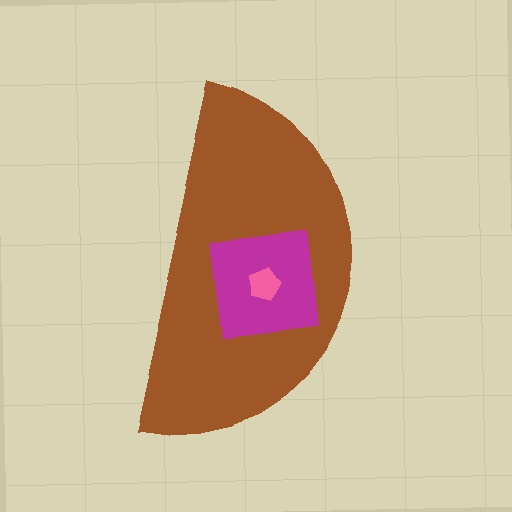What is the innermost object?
The pink pentagon.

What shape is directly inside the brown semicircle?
The magenta square.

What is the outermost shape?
The brown semicircle.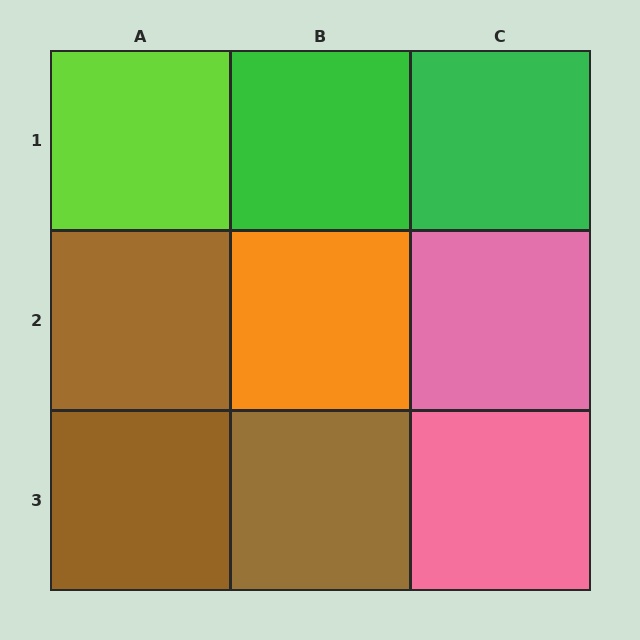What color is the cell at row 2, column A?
Brown.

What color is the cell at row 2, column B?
Orange.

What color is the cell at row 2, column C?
Pink.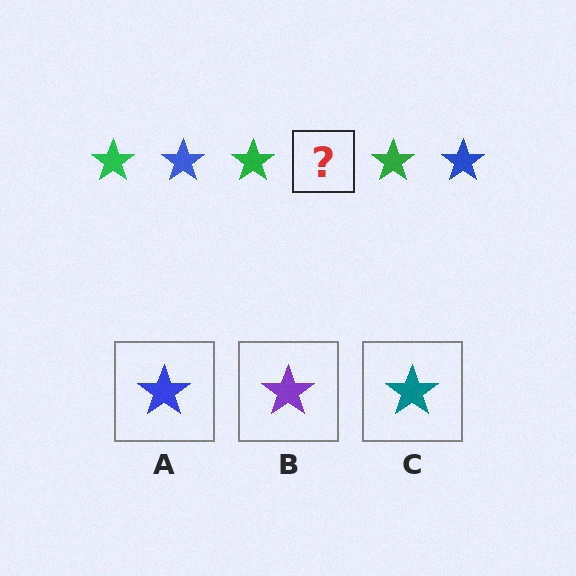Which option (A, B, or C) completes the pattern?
A.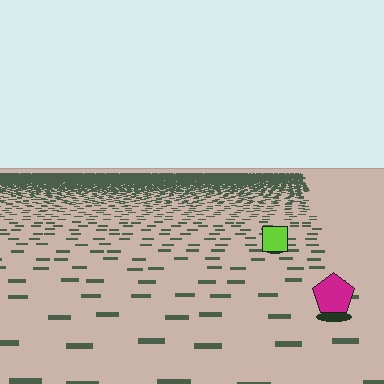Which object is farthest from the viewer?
The lime square is farthest from the viewer. It appears smaller and the ground texture around it is denser.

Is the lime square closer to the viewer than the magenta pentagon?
No. The magenta pentagon is closer — you can tell from the texture gradient: the ground texture is coarser near it.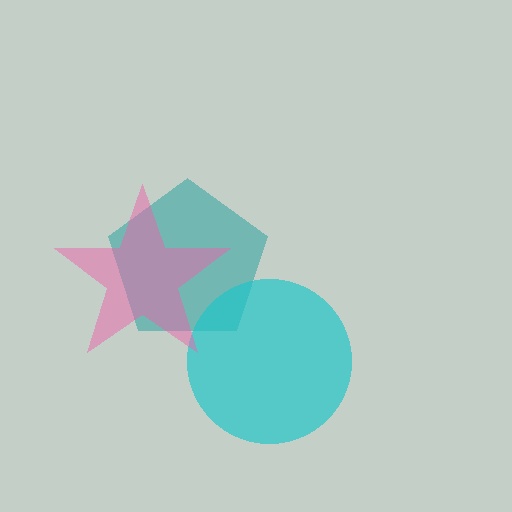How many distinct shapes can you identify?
There are 3 distinct shapes: a teal pentagon, a cyan circle, a pink star.